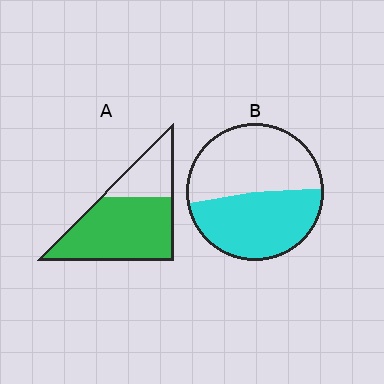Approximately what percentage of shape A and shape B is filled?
A is approximately 70% and B is approximately 50%.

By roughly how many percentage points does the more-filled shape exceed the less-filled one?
By roughly 25 percentage points (A over B).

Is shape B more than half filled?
Roughly half.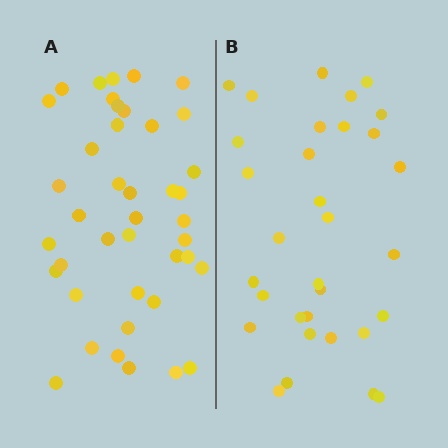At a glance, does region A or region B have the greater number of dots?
Region A (the left region) has more dots.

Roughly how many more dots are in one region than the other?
Region A has roughly 8 or so more dots than region B.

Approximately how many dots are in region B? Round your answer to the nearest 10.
About 30 dots. (The exact count is 32, which rounds to 30.)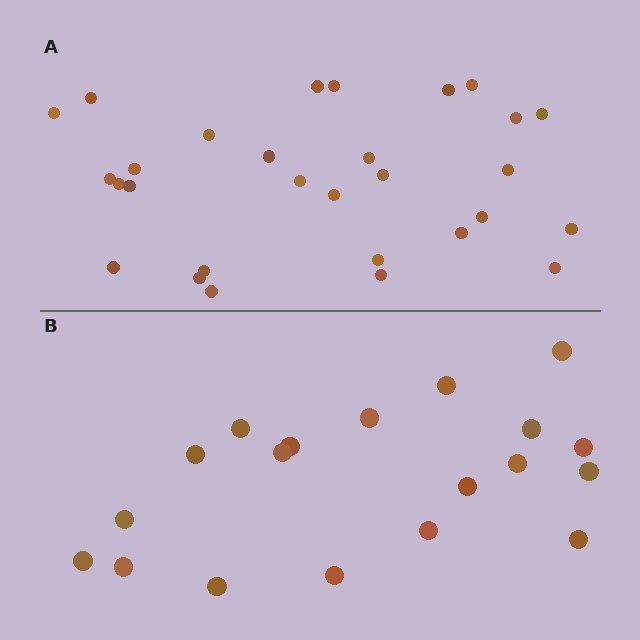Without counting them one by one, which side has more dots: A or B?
Region A (the top region) has more dots.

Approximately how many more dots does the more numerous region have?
Region A has roughly 10 or so more dots than region B.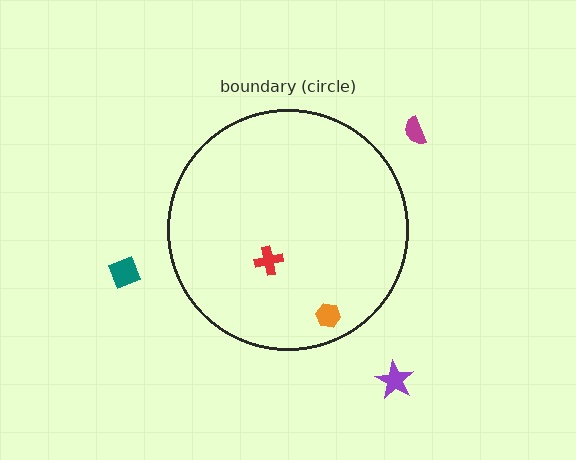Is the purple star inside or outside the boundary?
Outside.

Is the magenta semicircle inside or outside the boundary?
Outside.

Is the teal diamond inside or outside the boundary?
Outside.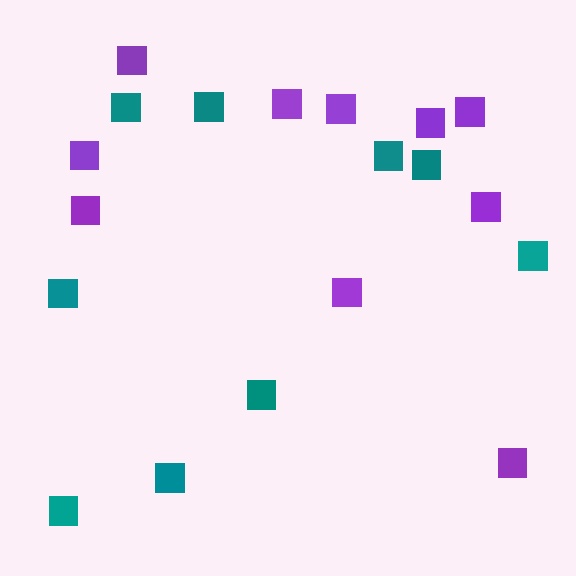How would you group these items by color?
There are 2 groups: one group of teal squares (9) and one group of purple squares (10).